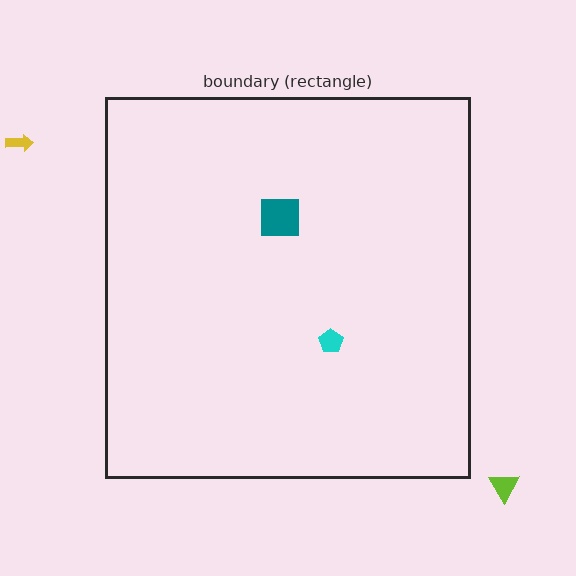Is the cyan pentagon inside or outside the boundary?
Inside.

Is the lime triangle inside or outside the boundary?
Outside.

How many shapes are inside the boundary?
2 inside, 2 outside.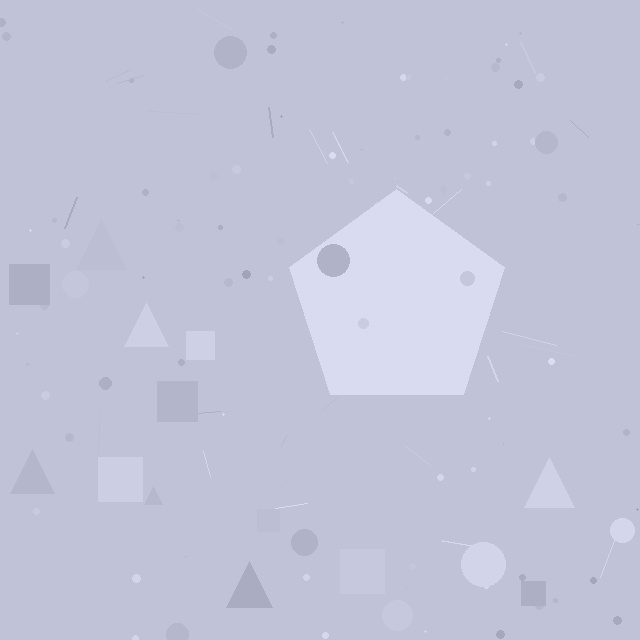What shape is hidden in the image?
A pentagon is hidden in the image.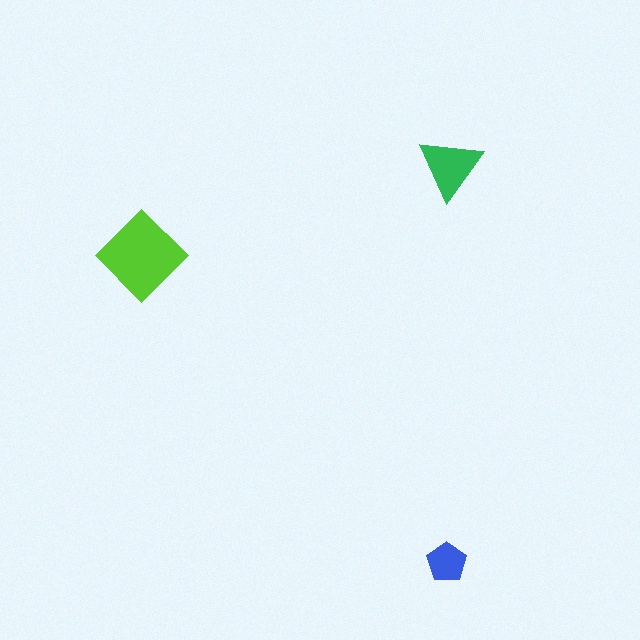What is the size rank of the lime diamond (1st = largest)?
1st.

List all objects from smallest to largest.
The blue pentagon, the green triangle, the lime diamond.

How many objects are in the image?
There are 3 objects in the image.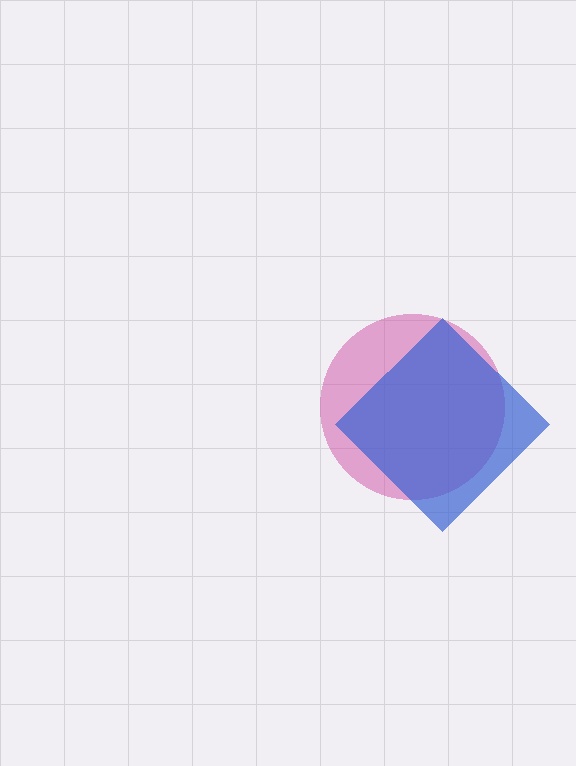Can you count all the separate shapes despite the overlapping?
Yes, there are 2 separate shapes.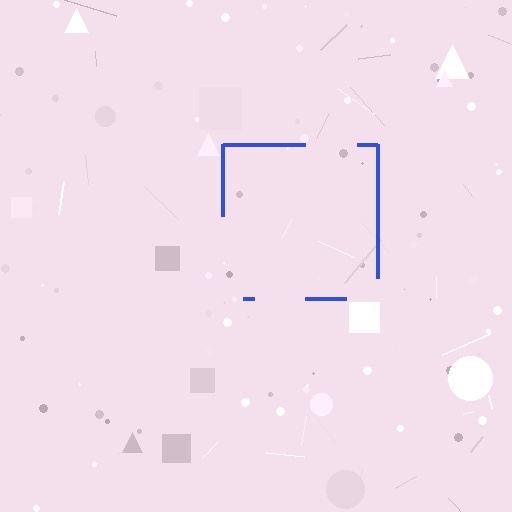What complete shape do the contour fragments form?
The contour fragments form a square.